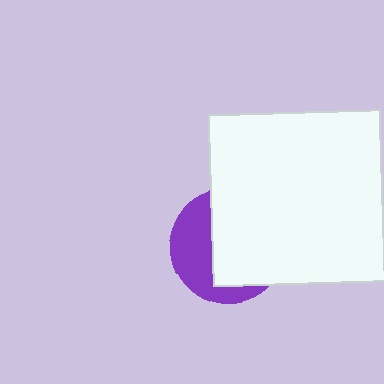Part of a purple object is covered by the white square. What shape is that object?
It is a circle.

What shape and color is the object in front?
The object in front is a white square.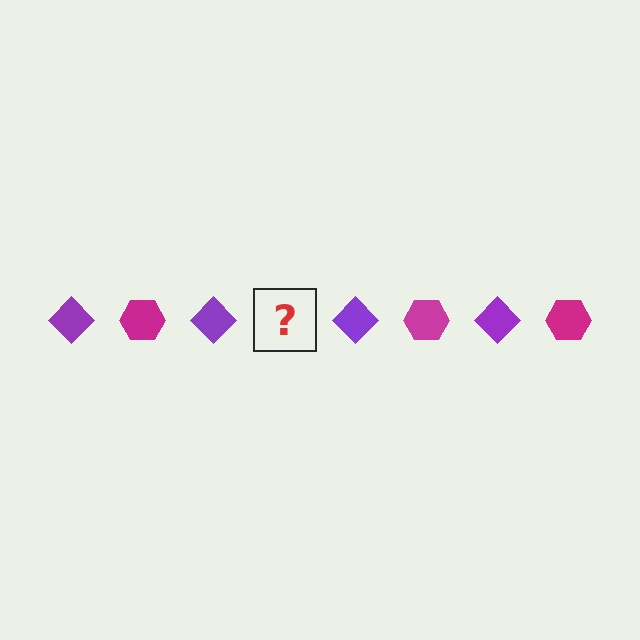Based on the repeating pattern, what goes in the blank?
The blank should be a magenta hexagon.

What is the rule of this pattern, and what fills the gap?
The rule is that the pattern alternates between purple diamond and magenta hexagon. The gap should be filled with a magenta hexagon.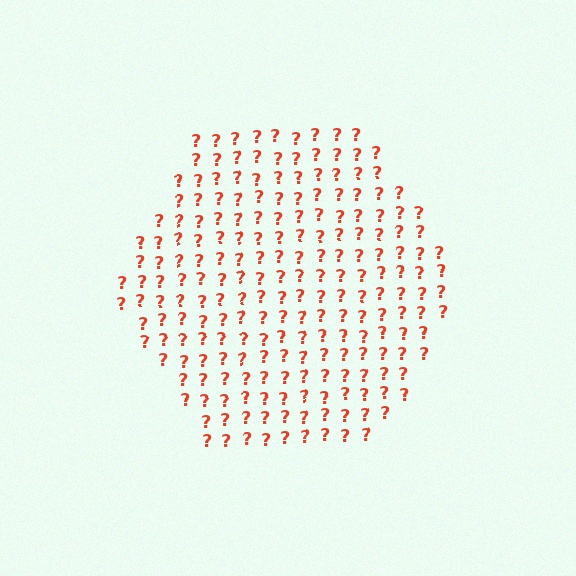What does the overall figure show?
The overall figure shows a hexagon.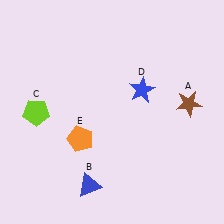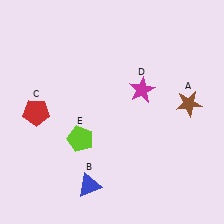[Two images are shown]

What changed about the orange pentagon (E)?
In Image 1, E is orange. In Image 2, it changed to lime.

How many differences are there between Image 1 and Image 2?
There are 3 differences between the two images.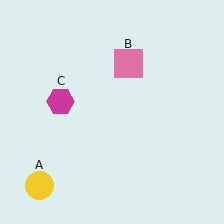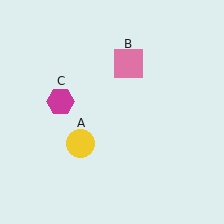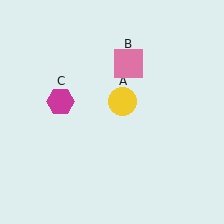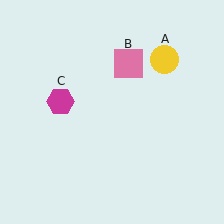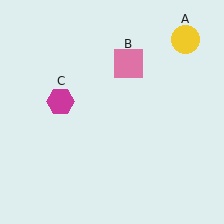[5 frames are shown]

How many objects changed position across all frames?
1 object changed position: yellow circle (object A).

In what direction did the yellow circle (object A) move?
The yellow circle (object A) moved up and to the right.